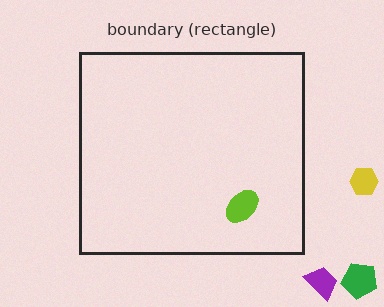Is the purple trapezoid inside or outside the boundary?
Outside.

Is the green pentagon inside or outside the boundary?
Outside.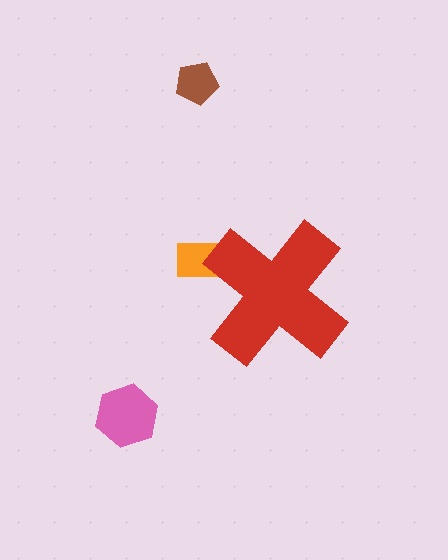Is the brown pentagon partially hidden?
No, the brown pentagon is fully visible.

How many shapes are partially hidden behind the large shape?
1 shape is partially hidden.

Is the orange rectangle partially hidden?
Yes, the orange rectangle is partially hidden behind the red cross.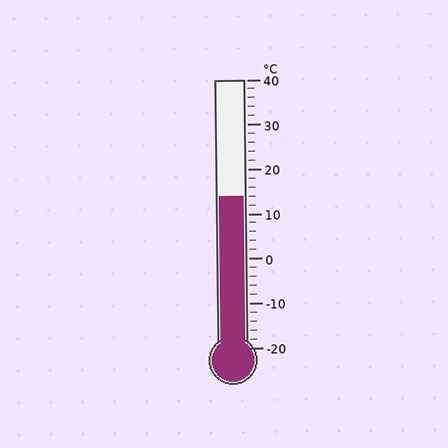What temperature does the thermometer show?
The thermometer shows approximately 14°C.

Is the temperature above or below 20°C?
The temperature is below 20°C.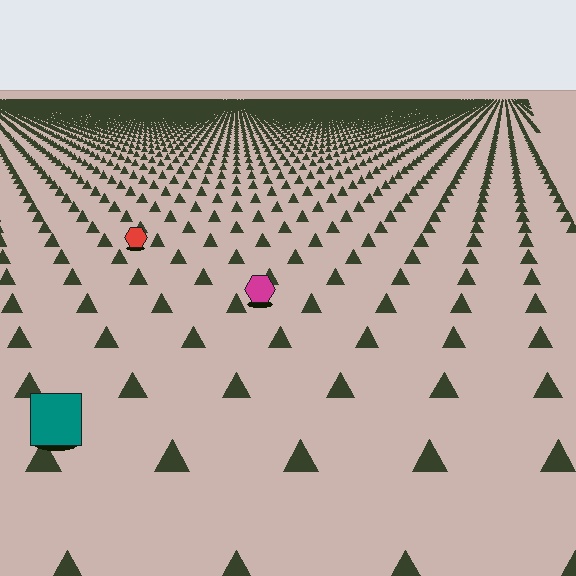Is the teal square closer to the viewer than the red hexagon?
Yes. The teal square is closer — you can tell from the texture gradient: the ground texture is coarser near it.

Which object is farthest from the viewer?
The red hexagon is farthest from the viewer. It appears smaller and the ground texture around it is denser.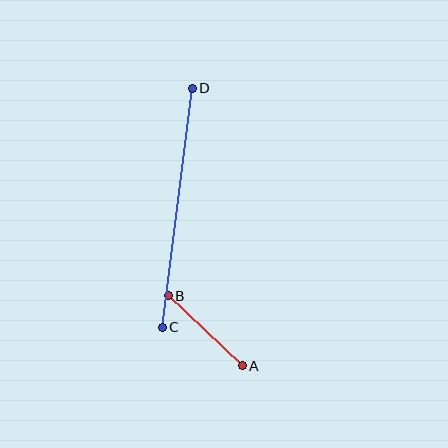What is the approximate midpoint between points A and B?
The midpoint is at approximately (205, 331) pixels.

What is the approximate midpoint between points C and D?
The midpoint is at approximately (177, 208) pixels.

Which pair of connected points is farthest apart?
Points C and D are farthest apart.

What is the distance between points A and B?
The distance is approximately 102 pixels.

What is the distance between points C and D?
The distance is approximately 241 pixels.